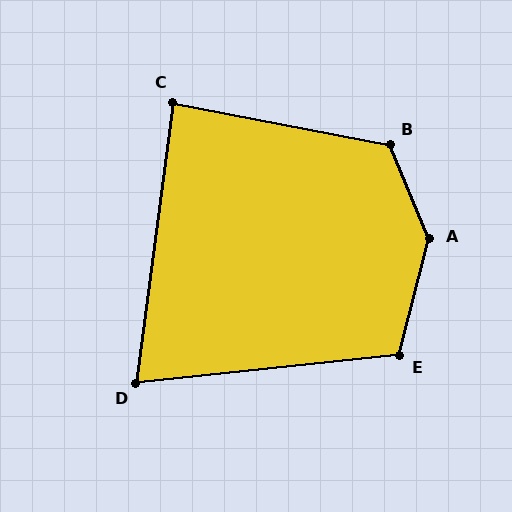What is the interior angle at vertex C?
Approximately 87 degrees (approximately right).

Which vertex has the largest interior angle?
A, at approximately 143 degrees.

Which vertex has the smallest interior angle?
D, at approximately 77 degrees.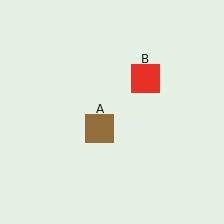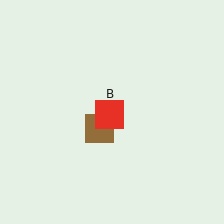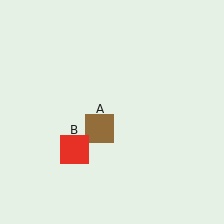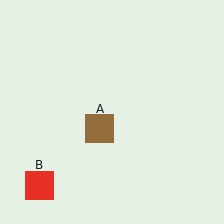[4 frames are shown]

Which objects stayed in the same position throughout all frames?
Brown square (object A) remained stationary.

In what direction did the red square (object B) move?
The red square (object B) moved down and to the left.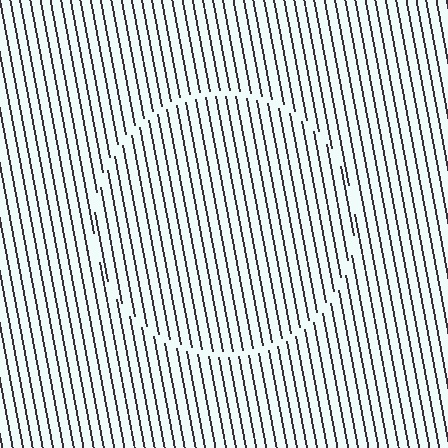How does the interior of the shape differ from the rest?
The interior of the shape contains the same grating, shifted by half a period — the contour is defined by the phase discontinuity where line-ends from the inner and outer gratings abut.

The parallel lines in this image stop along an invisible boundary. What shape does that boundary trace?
An illusory circle. The interior of the shape contains the same grating, shifted by half a period — the contour is defined by the phase discontinuity where line-ends from the inner and outer gratings abut.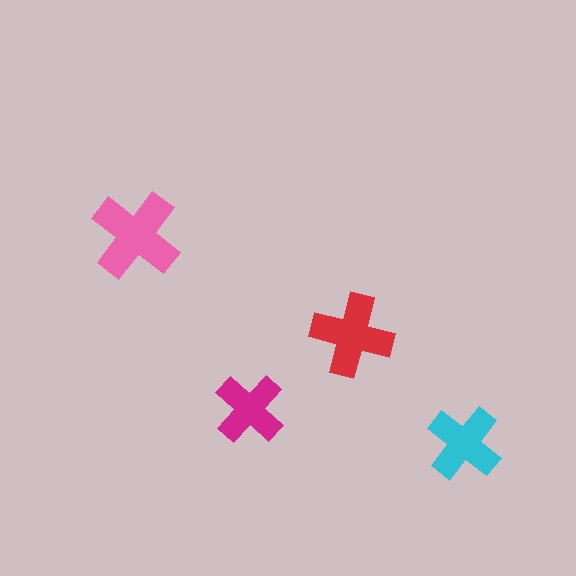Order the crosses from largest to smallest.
the pink one, the red one, the cyan one, the magenta one.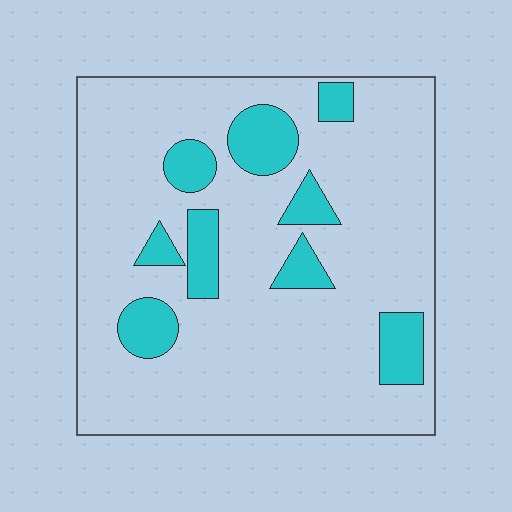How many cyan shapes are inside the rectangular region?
9.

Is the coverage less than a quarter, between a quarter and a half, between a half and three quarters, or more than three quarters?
Less than a quarter.